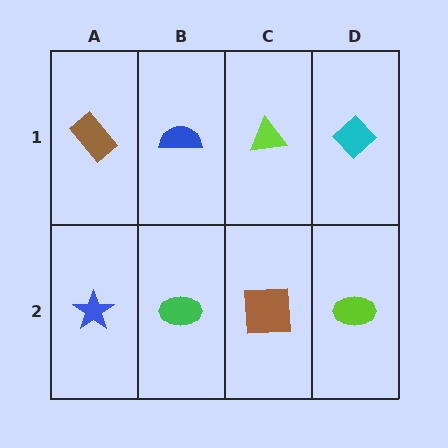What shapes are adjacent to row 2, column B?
A blue semicircle (row 1, column B), a blue star (row 2, column A), a brown square (row 2, column C).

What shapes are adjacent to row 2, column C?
A lime triangle (row 1, column C), a green ellipse (row 2, column B), a lime ellipse (row 2, column D).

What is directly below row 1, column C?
A brown square.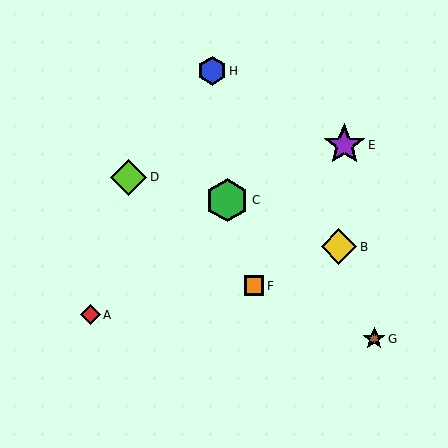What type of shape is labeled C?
Shape C is a green hexagon.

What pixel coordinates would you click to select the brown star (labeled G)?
Click at (374, 339) to select the brown star G.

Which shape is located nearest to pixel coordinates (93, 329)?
The red diamond (labeled A) at (90, 315) is nearest to that location.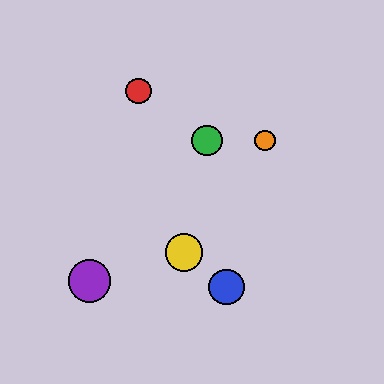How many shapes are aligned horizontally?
2 shapes (the green circle, the orange circle) are aligned horizontally.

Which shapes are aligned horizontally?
The green circle, the orange circle are aligned horizontally.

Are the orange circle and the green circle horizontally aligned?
Yes, both are at y≈140.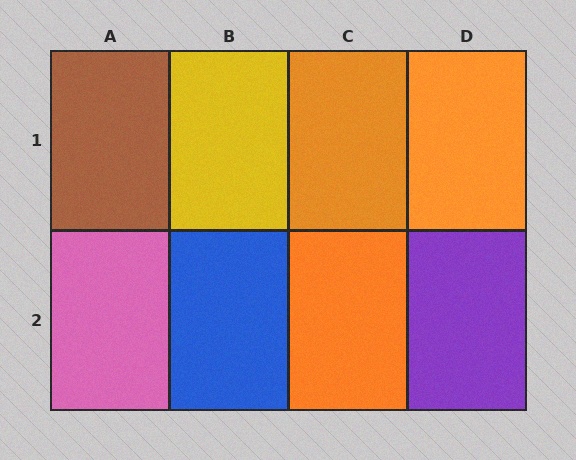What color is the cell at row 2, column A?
Pink.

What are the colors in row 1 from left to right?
Brown, yellow, orange, orange.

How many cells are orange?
3 cells are orange.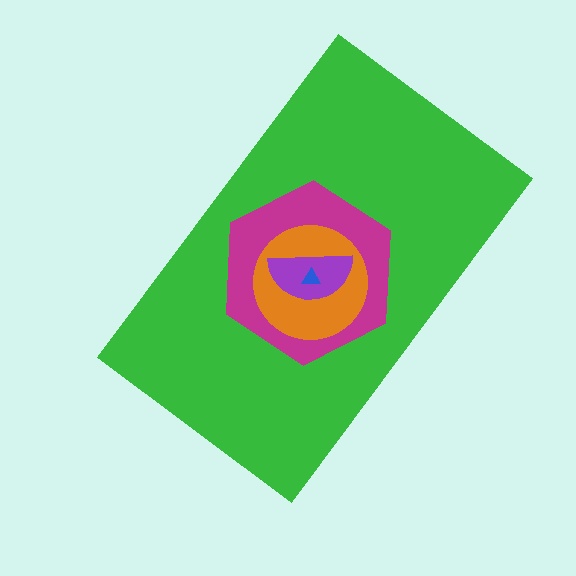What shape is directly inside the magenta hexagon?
The orange circle.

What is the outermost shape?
The green rectangle.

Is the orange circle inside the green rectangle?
Yes.